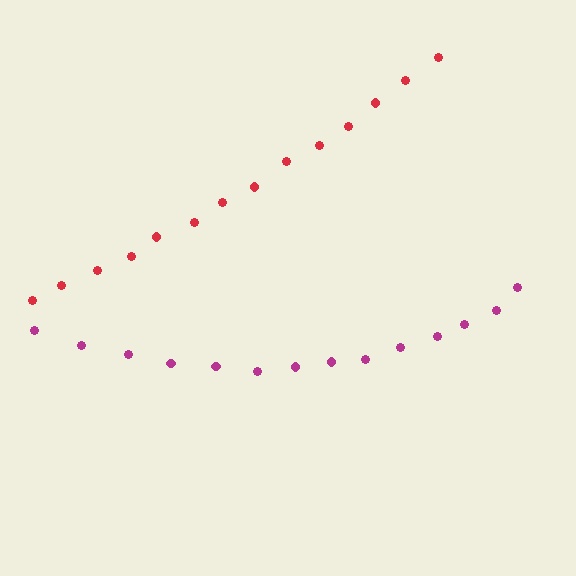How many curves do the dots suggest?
There are 2 distinct paths.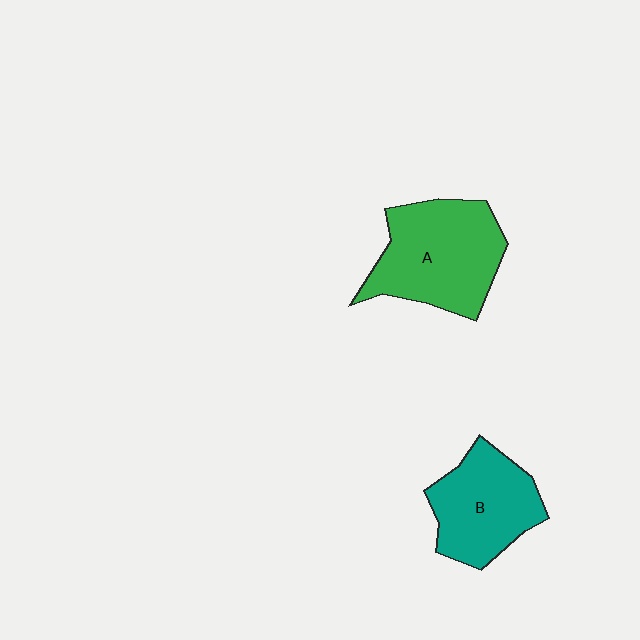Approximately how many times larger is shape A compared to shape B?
Approximately 1.3 times.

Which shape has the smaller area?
Shape B (teal).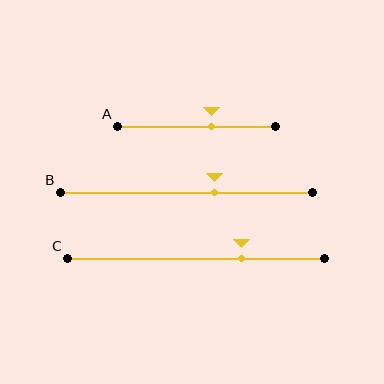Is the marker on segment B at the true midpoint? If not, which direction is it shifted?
No, the marker on segment B is shifted to the right by about 11% of the segment length.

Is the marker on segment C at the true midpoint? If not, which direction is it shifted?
No, the marker on segment C is shifted to the right by about 18% of the segment length.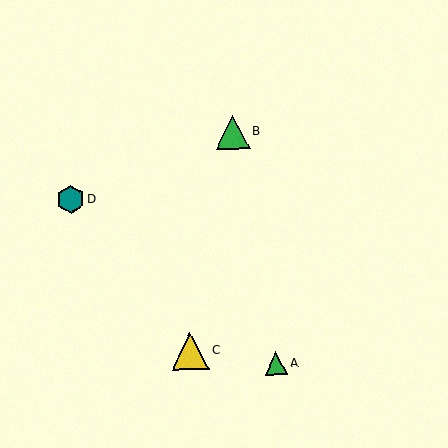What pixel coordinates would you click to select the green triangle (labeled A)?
Click at (276, 364) to select the green triangle A.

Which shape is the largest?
The yellow triangle (labeled C) is the largest.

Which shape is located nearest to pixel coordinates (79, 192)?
The teal hexagon (labeled D) at (71, 200) is nearest to that location.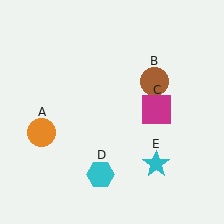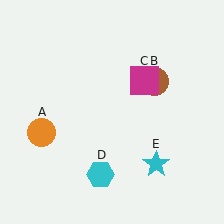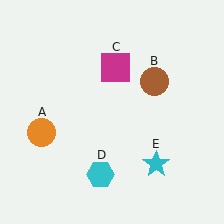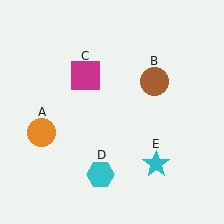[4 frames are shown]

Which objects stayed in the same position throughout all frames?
Orange circle (object A) and brown circle (object B) and cyan hexagon (object D) and cyan star (object E) remained stationary.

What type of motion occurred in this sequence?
The magenta square (object C) rotated counterclockwise around the center of the scene.